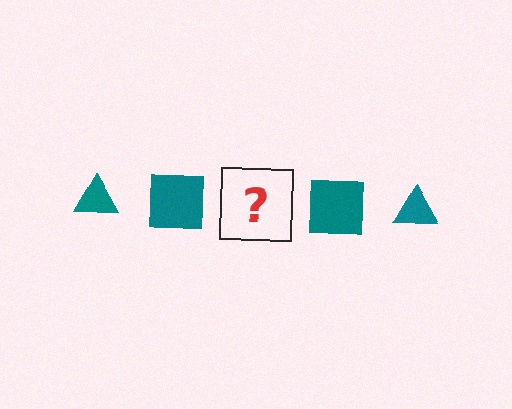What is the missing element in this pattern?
The missing element is a teal triangle.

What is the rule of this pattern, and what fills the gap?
The rule is that the pattern cycles through triangle, square shapes in teal. The gap should be filled with a teal triangle.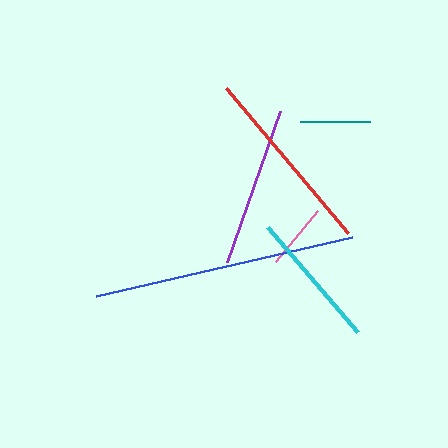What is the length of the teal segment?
The teal segment is approximately 70 pixels long.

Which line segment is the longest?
The blue line is the longest at approximately 262 pixels.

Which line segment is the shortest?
The pink line is the shortest at approximately 66 pixels.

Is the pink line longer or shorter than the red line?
The red line is longer than the pink line.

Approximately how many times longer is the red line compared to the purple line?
The red line is approximately 1.2 times the length of the purple line.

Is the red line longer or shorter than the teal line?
The red line is longer than the teal line.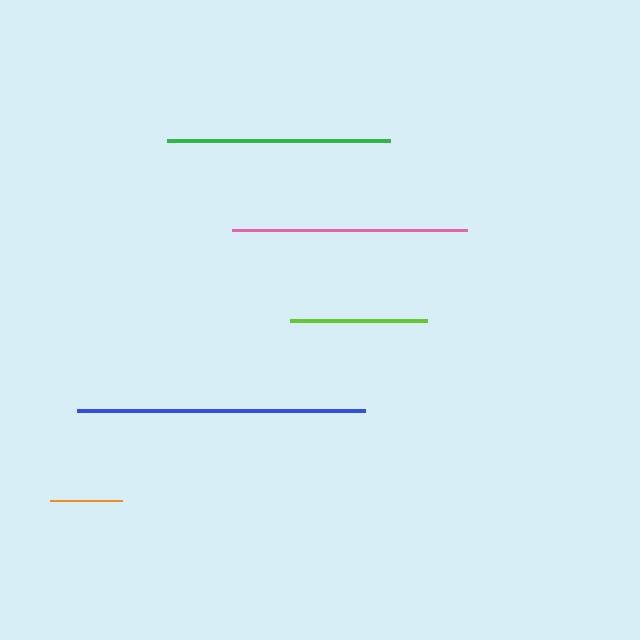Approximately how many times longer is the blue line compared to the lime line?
The blue line is approximately 2.1 times the length of the lime line.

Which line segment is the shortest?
The orange line is the shortest at approximately 71 pixels.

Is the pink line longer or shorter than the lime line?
The pink line is longer than the lime line.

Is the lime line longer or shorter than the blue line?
The blue line is longer than the lime line.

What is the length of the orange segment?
The orange segment is approximately 71 pixels long.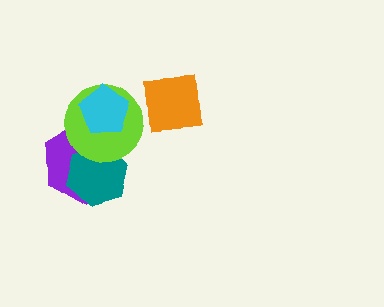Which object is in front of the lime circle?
The cyan pentagon is in front of the lime circle.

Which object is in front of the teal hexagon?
The lime circle is in front of the teal hexagon.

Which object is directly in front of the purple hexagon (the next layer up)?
The teal hexagon is directly in front of the purple hexagon.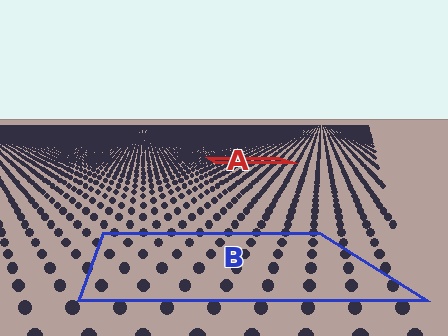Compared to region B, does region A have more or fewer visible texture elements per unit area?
Region A has more texture elements per unit area — they are packed more densely because it is farther away.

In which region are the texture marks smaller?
The texture marks are smaller in region A, because it is farther away.